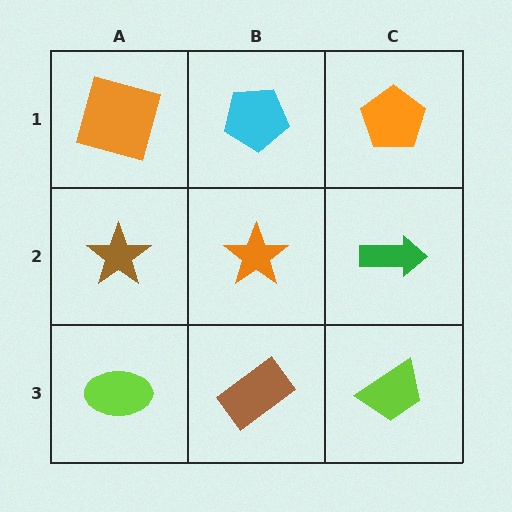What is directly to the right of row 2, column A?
An orange star.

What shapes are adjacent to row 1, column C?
A green arrow (row 2, column C), a cyan pentagon (row 1, column B).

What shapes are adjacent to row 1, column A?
A brown star (row 2, column A), a cyan pentagon (row 1, column B).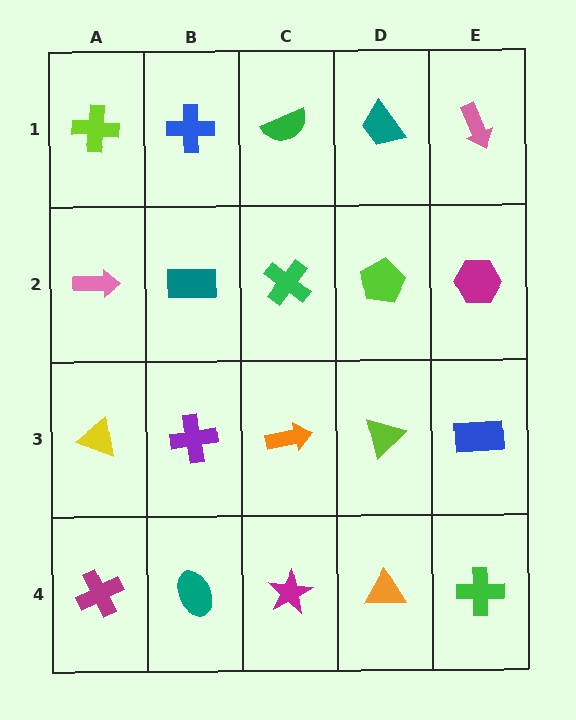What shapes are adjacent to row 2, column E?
A pink arrow (row 1, column E), a blue rectangle (row 3, column E), a lime pentagon (row 2, column D).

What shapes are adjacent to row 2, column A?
A lime cross (row 1, column A), a yellow triangle (row 3, column A), a teal rectangle (row 2, column B).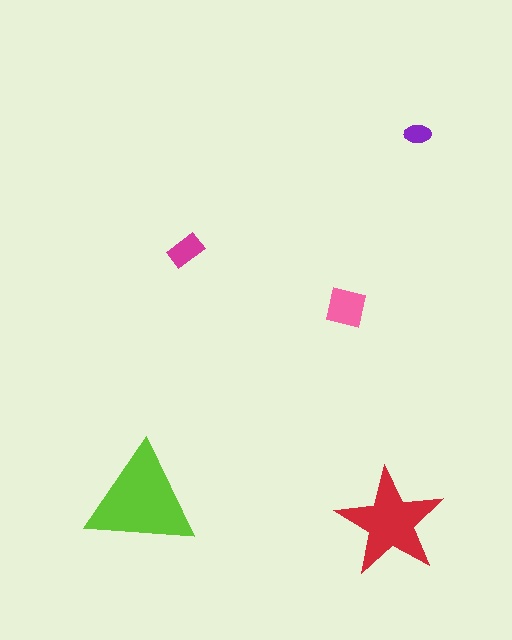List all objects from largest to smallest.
The lime triangle, the red star, the pink square, the magenta rectangle, the purple ellipse.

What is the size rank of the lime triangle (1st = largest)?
1st.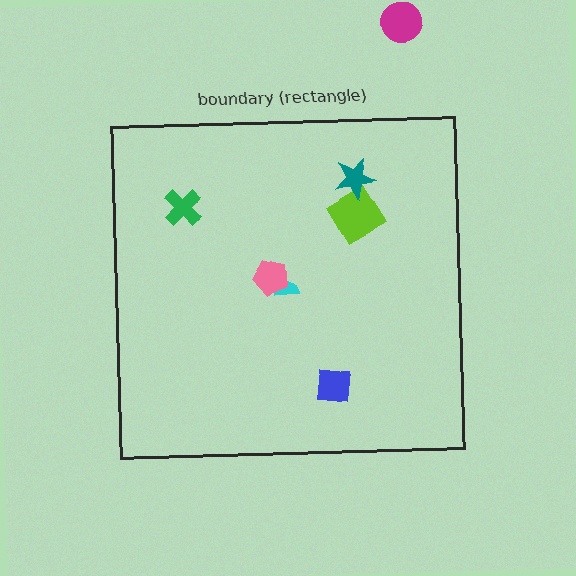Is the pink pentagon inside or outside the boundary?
Inside.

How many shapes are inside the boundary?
6 inside, 1 outside.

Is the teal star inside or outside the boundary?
Inside.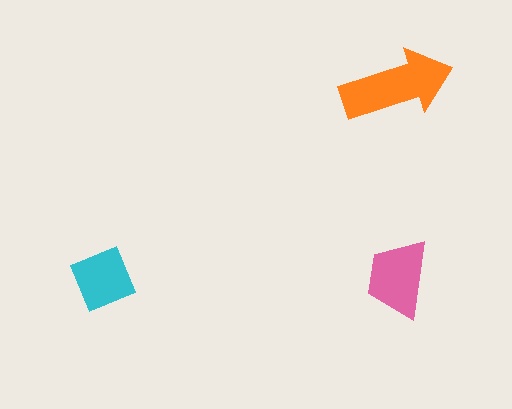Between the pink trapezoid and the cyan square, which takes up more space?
The pink trapezoid.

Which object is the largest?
The orange arrow.